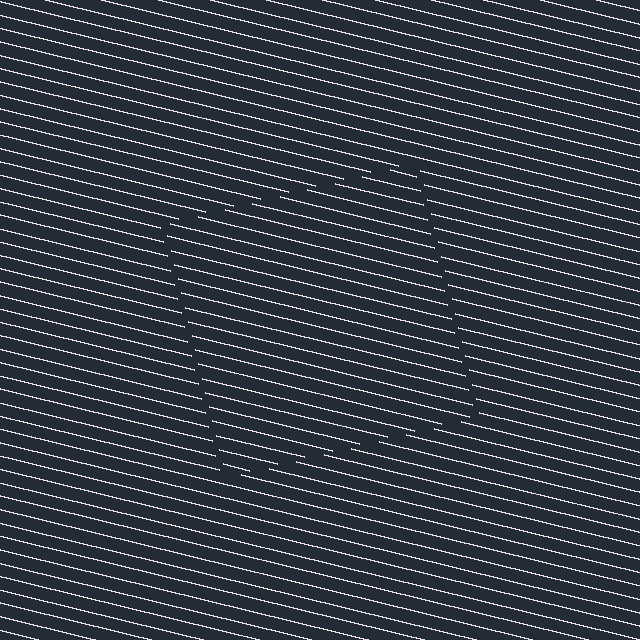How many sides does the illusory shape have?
4 sides — the line-ends trace a square.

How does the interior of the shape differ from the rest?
The interior of the shape contains the same grating, shifted by half a period — the contour is defined by the phase discontinuity where line-ends from the inner and outer gratings abut.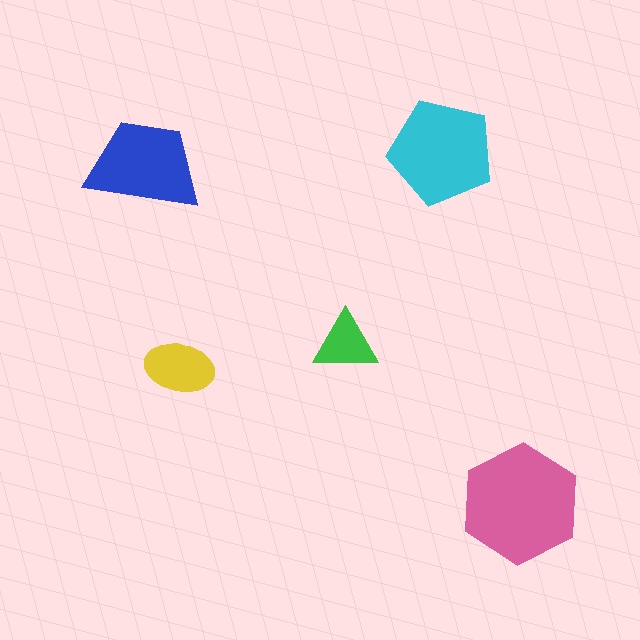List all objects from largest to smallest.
The pink hexagon, the cyan pentagon, the blue trapezoid, the yellow ellipse, the green triangle.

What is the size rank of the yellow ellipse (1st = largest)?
4th.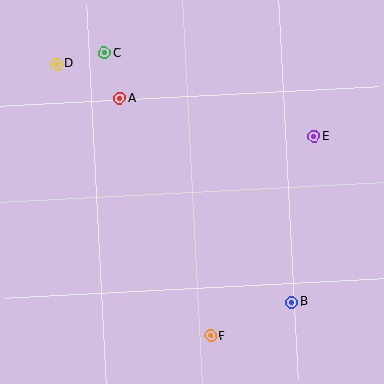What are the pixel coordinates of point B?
Point B is at (291, 302).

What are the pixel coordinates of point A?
Point A is at (120, 99).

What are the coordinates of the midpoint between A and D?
The midpoint between A and D is at (88, 81).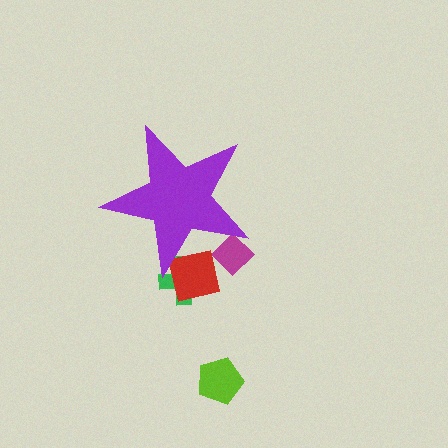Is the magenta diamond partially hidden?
Yes, the magenta diamond is partially hidden behind the purple star.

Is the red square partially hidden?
Yes, the red square is partially hidden behind the purple star.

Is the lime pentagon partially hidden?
No, the lime pentagon is fully visible.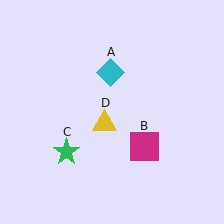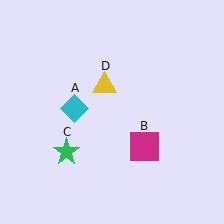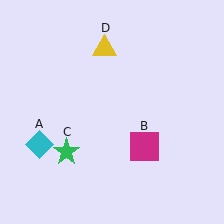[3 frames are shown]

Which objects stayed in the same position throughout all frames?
Magenta square (object B) and green star (object C) remained stationary.